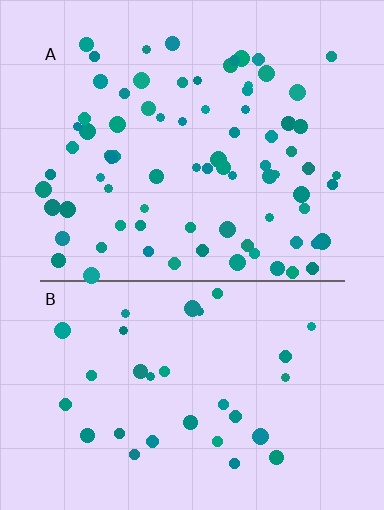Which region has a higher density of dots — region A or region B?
A (the top).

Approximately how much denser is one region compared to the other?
Approximately 2.5× — region A over region B.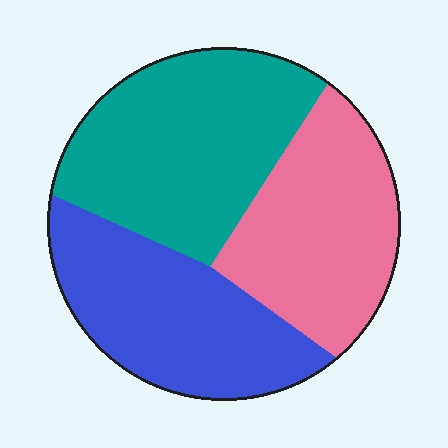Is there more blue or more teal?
Teal.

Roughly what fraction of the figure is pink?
Pink covers 31% of the figure.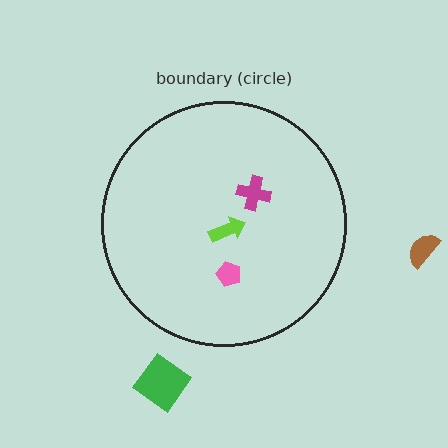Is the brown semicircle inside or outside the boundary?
Outside.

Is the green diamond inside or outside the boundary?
Outside.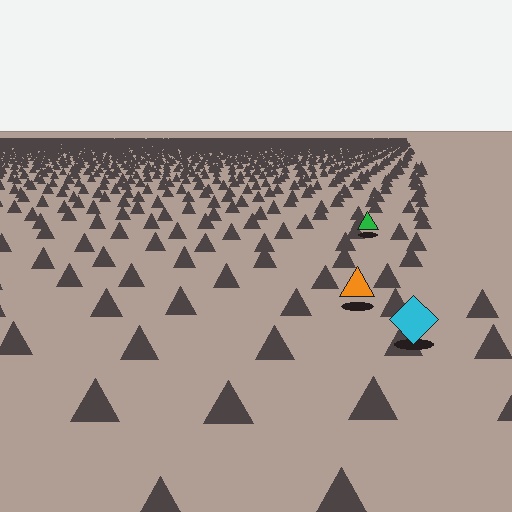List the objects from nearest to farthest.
From nearest to farthest: the cyan diamond, the orange triangle, the green triangle.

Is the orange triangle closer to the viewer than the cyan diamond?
No. The cyan diamond is closer — you can tell from the texture gradient: the ground texture is coarser near it.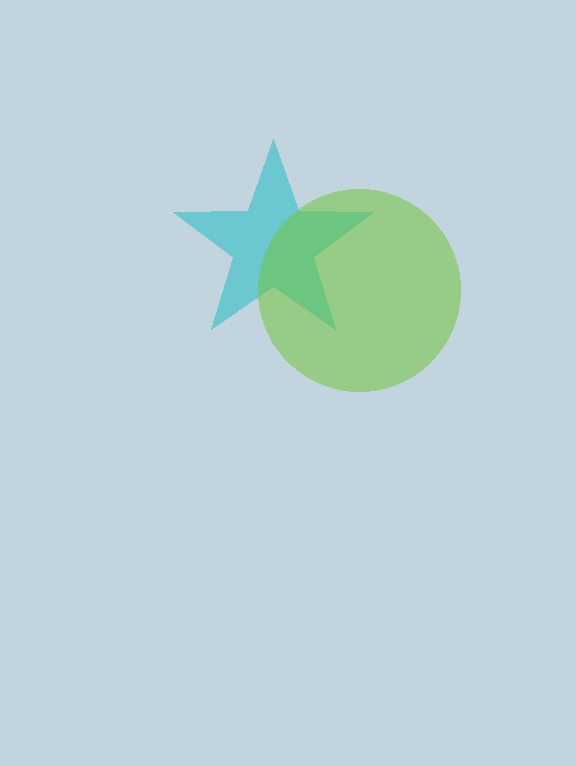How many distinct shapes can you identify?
There are 2 distinct shapes: a cyan star, a lime circle.